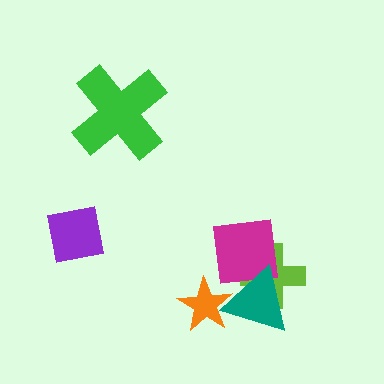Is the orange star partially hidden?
No, no other shape covers it.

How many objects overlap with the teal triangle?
3 objects overlap with the teal triangle.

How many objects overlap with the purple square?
0 objects overlap with the purple square.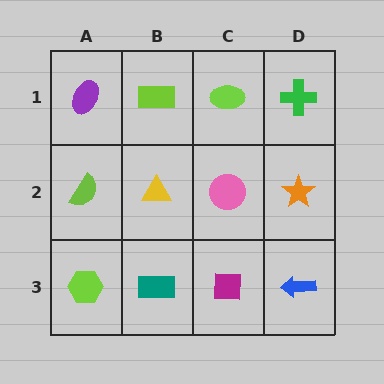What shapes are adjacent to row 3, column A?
A lime semicircle (row 2, column A), a teal rectangle (row 3, column B).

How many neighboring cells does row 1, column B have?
3.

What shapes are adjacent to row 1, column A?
A lime semicircle (row 2, column A), a lime rectangle (row 1, column B).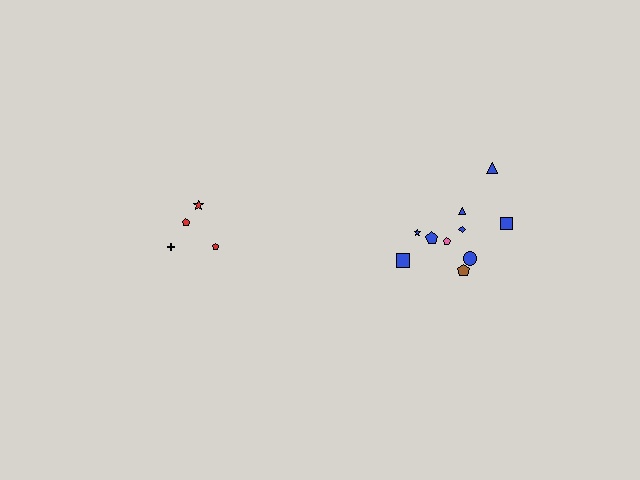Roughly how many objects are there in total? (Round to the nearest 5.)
Roughly 15 objects in total.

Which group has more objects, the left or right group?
The right group.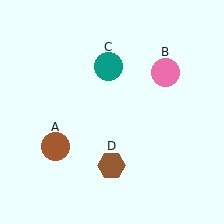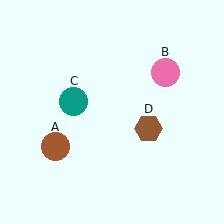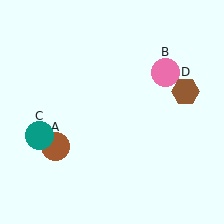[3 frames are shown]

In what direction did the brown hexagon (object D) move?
The brown hexagon (object D) moved up and to the right.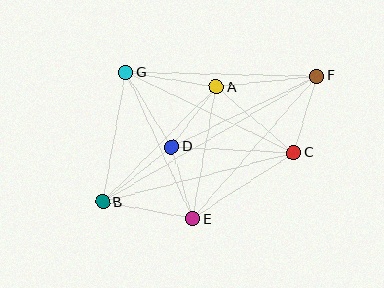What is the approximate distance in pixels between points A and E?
The distance between A and E is approximately 134 pixels.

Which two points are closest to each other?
Points A and D are closest to each other.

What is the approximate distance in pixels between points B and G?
The distance between B and G is approximately 132 pixels.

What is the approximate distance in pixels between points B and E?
The distance between B and E is approximately 92 pixels.